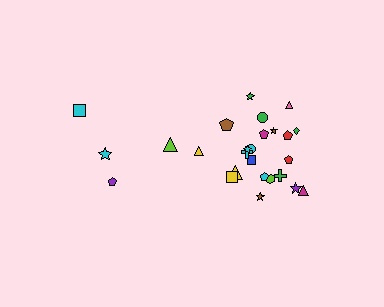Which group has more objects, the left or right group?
The right group.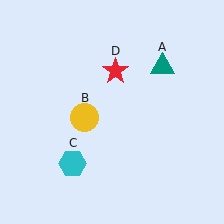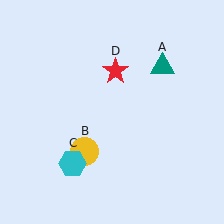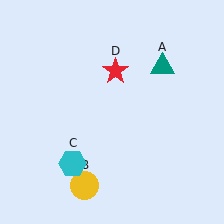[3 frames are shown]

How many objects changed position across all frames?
1 object changed position: yellow circle (object B).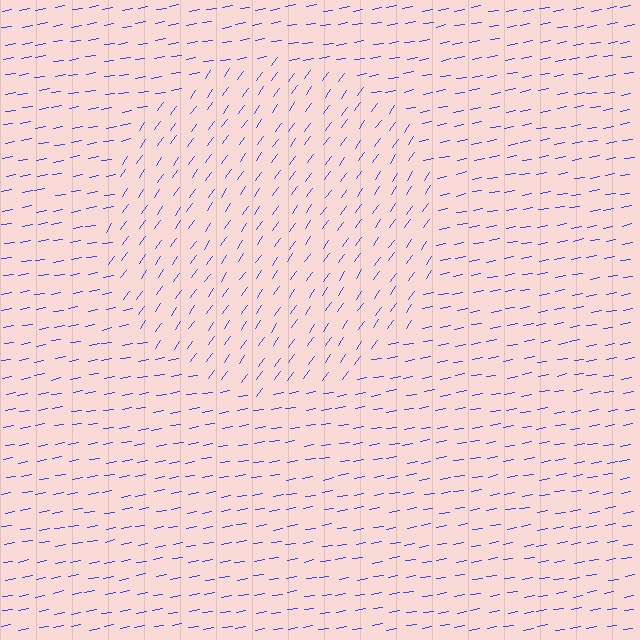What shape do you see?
I see a circle.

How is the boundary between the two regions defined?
The boundary is defined purely by a change in line orientation (approximately 45 degrees difference). All lines are the same color and thickness.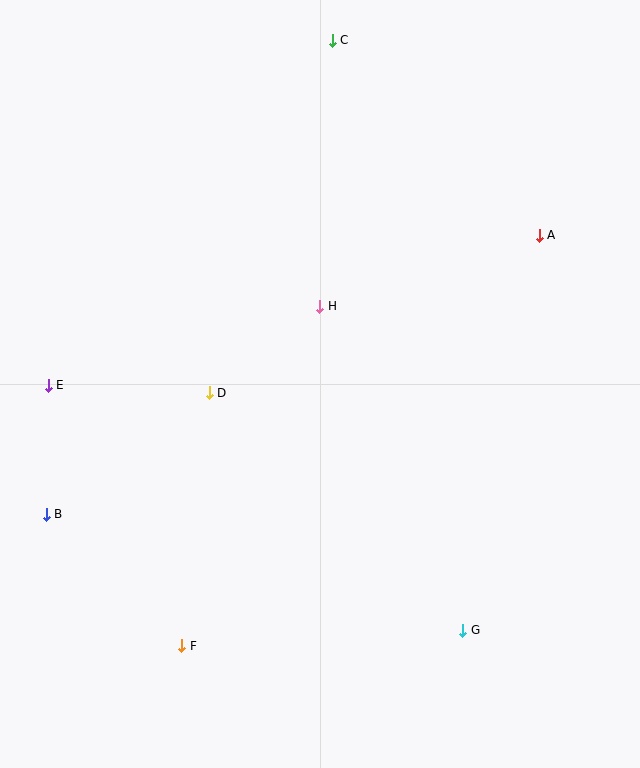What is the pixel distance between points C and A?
The distance between C and A is 284 pixels.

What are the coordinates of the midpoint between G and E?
The midpoint between G and E is at (256, 508).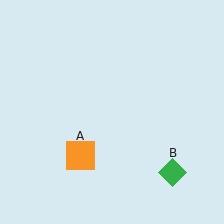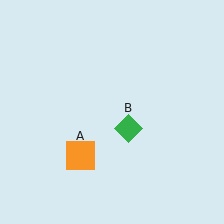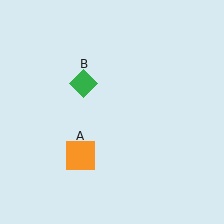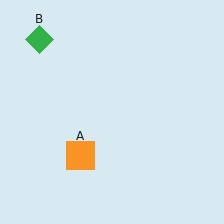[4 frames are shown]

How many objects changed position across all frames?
1 object changed position: green diamond (object B).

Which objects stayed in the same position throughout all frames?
Orange square (object A) remained stationary.